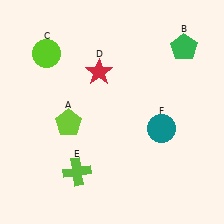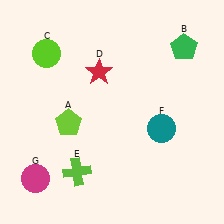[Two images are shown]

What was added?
A magenta circle (G) was added in Image 2.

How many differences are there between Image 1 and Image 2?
There is 1 difference between the two images.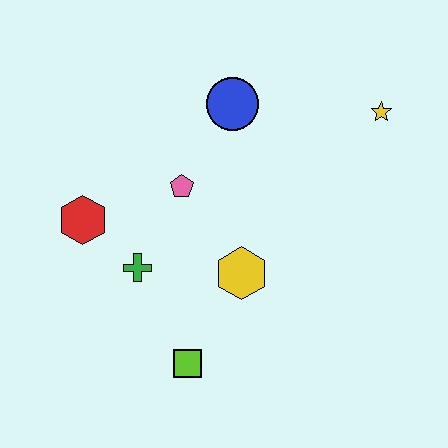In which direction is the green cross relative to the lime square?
The green cross is above the lime square.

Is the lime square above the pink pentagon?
No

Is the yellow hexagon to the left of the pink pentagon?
No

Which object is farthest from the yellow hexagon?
The yellow star is farthest from the yellow hexagon.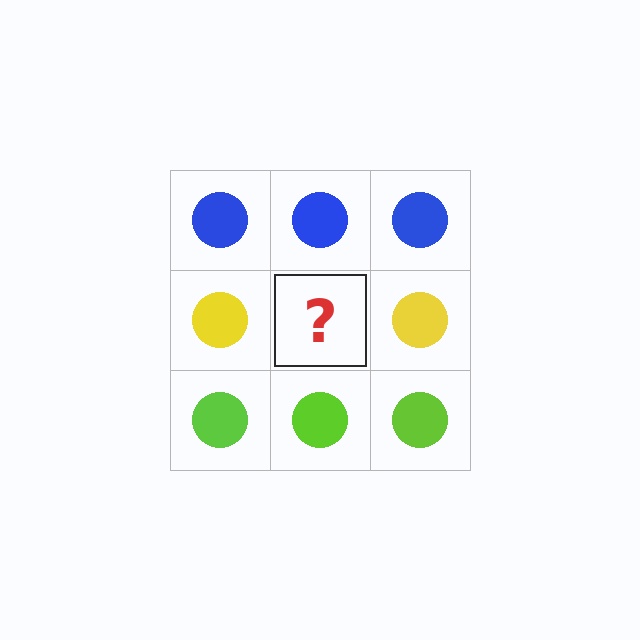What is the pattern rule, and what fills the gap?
The rule is that each row has a consistent color. The gap should be filled with a yellow circle.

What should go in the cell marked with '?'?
The missing cell should contain a yellow circle.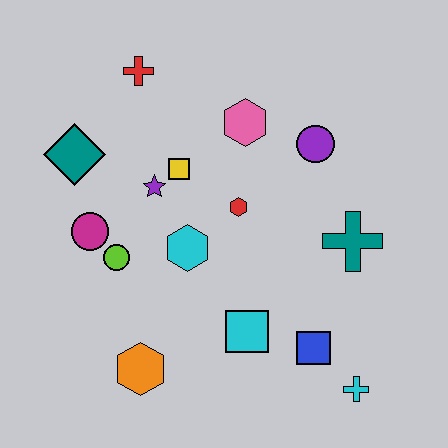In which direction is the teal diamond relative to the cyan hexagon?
The teal diamond is to the left of the cyan hexagon.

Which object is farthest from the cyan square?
The red cross is farthest from the cyan square.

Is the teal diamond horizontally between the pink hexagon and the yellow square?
No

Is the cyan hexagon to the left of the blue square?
Yes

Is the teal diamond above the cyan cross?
Yes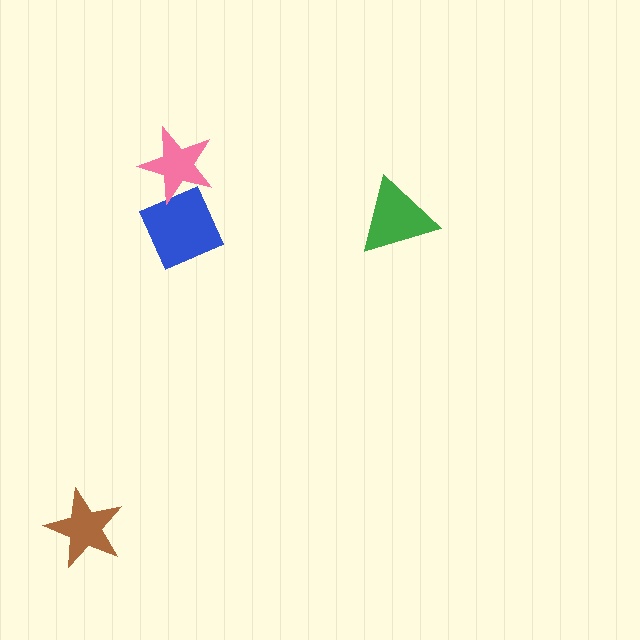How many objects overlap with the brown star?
0 objects overlap with the brown star.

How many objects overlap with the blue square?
1 object overlaps with the blue square.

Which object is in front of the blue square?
The pink star is in front of the blue square.